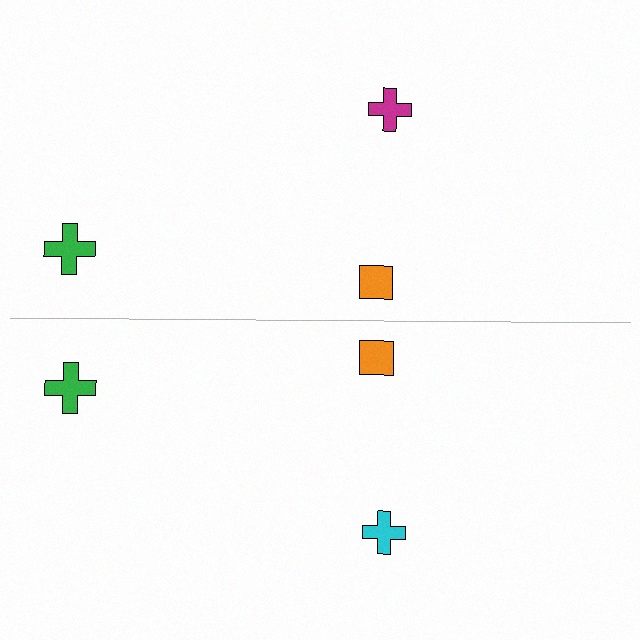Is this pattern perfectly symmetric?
No, the pattern is not perfectly symmetric. The cyan cross on the bottom side breaks the symmetry — its mirror counterpart is magenta.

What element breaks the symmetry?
The cyan cross on the bottom side breaks the symmetry — its mirror counterpart is magenta.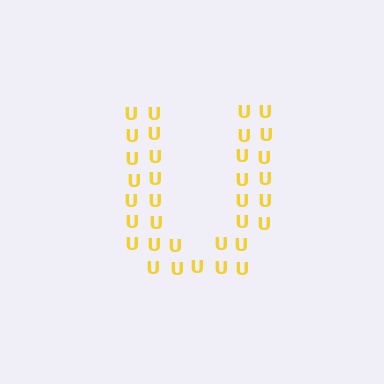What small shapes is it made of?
It is made of small letter U's.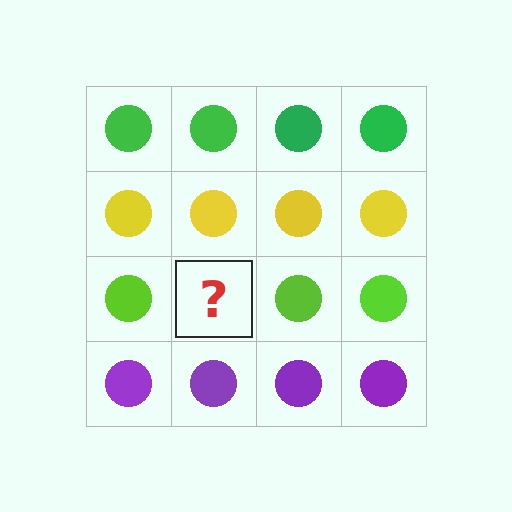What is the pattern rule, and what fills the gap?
The rule is that each row has a consistent color. The gap should be filled with a lime circle.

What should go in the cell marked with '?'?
The missing cell should contain a lime circle.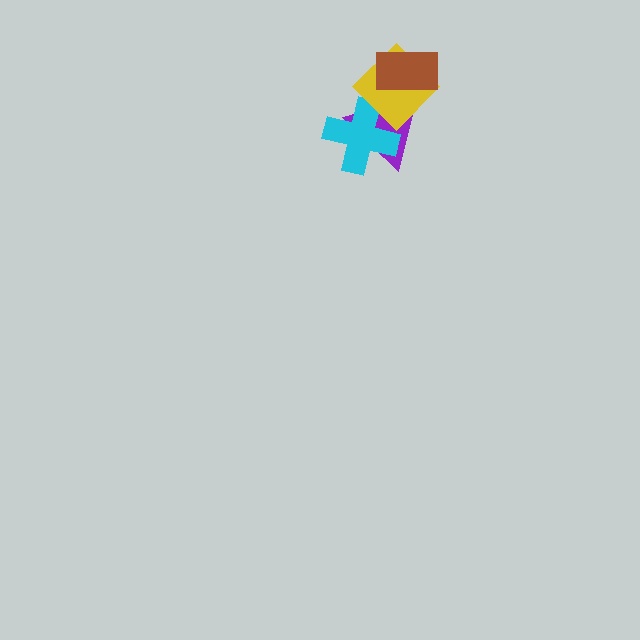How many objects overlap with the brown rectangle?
2 objects overlap with the brown rectangle.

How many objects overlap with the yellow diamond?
3 objects overlap with the yellow diamond.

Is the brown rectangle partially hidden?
No, no other shape covers it.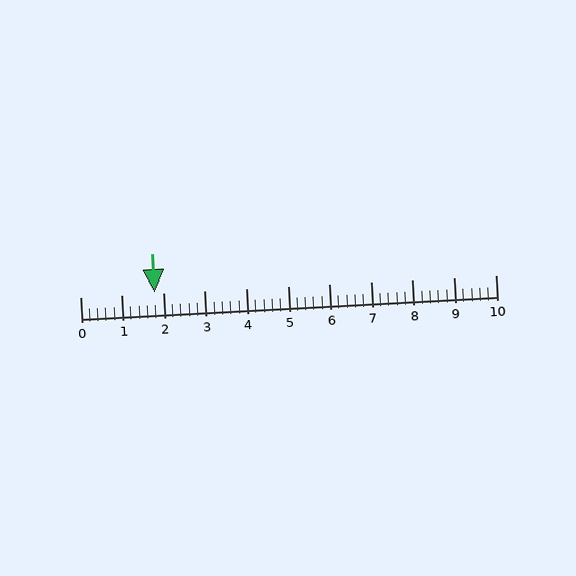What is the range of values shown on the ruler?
The ruler shows values from 0 to 10.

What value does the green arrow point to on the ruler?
The green arrow points to approximately 1.8.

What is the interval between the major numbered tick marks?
The major tick marks are spaced 1 units apart.